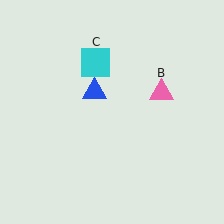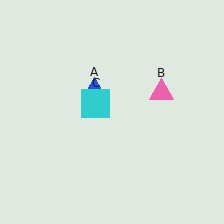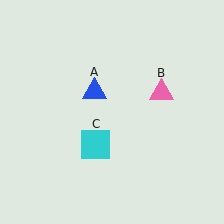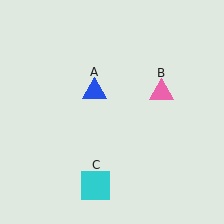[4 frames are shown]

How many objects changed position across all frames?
1 object changed position: cyan square (object C).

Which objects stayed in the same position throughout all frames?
Blue triangle (object A) and pink triangle (object B) remained stationary.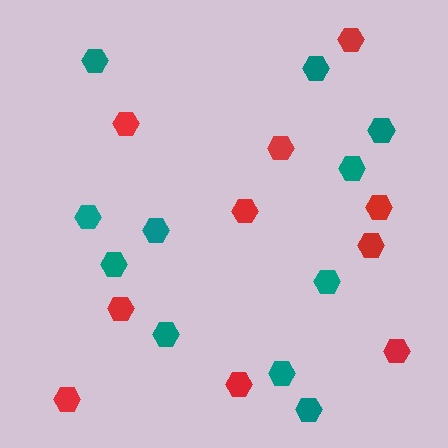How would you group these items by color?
There are 2 groups: one group of red hexagons (10) and one group of teal hexagons (11).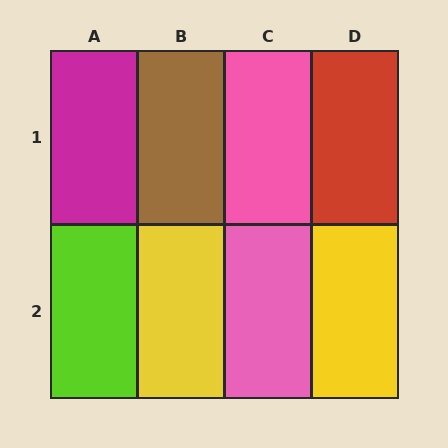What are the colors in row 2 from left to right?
Lime, yellow, pink, yellow.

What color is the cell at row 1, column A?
Magenta.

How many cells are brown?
1 cell is brown.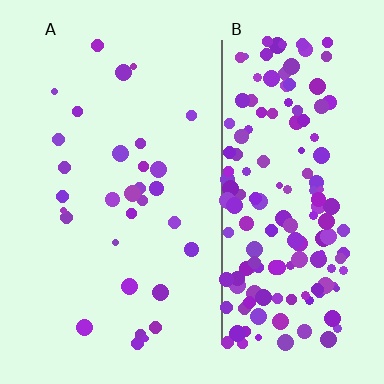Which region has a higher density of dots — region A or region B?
B (the right).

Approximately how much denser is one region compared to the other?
Approximately 5.2× — region B over region A.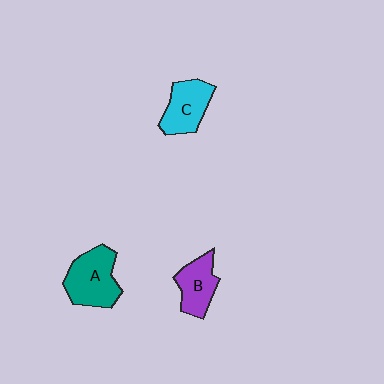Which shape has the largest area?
Shape A (teal).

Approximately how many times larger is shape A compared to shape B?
Approximately 1.4 times.